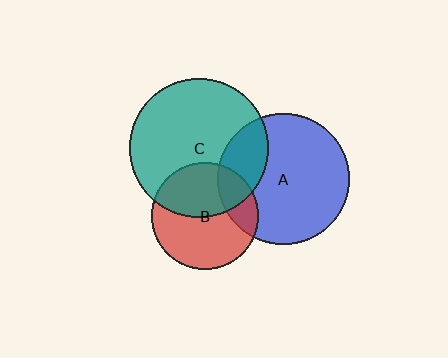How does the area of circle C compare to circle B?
Approximately 1.7 times.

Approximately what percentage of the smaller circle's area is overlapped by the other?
Approximately 45%.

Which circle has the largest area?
Circle C (teal).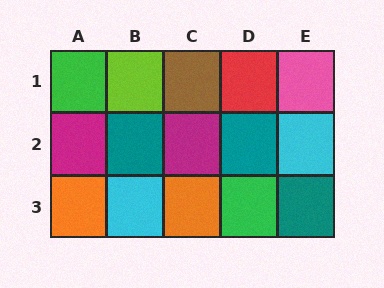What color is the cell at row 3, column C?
Orange.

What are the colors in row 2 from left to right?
Magenta, teal, magenta, teal, cyan.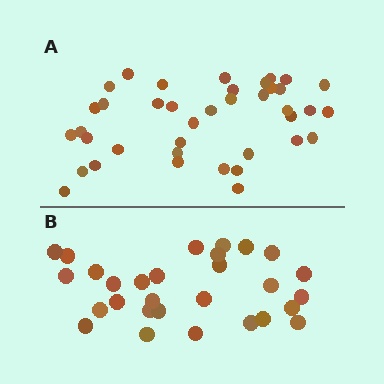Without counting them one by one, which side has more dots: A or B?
Region A (the top region) has more dots.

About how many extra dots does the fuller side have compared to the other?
Region A has roughly 10 or so more dots than region B.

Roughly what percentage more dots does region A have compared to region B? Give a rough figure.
About 35% more.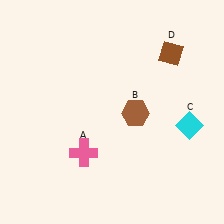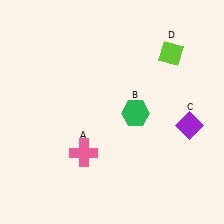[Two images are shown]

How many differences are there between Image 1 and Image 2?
There are 3 differences between the two images.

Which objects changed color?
B changed from brown to green. C changed from cyan to purple. D changed from brown to lime.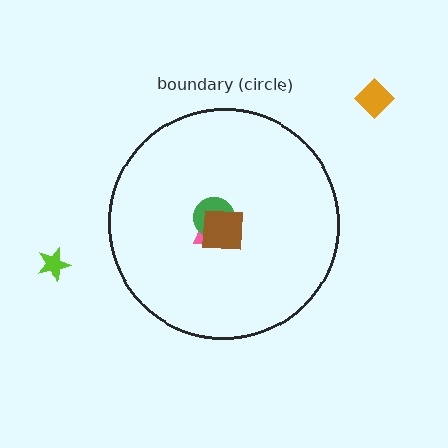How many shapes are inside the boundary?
3 inside, 2 outside.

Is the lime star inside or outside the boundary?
Outside.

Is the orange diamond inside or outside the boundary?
Outside.